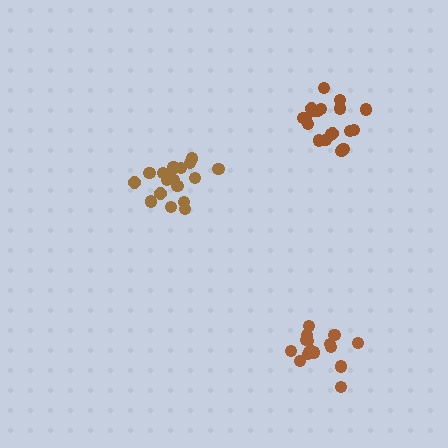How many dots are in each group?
Group 1: 19 dots, Group 2: 16 dots, Group 3: 18 dots (53 total).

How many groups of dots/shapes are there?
There are 3 groups.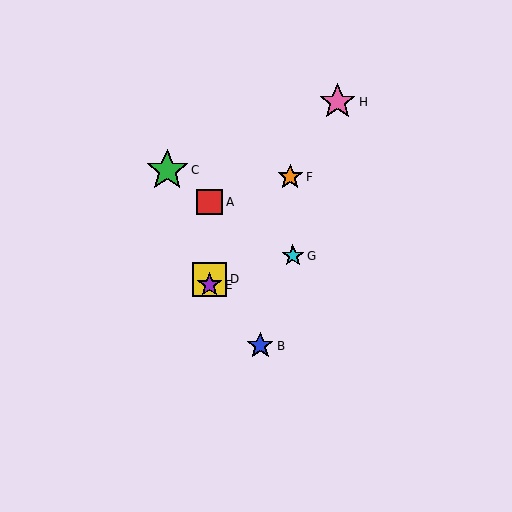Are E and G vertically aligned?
No, E is at x≈210 and G is at x≈293.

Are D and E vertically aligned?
Yes, both are at x≈210.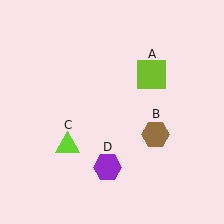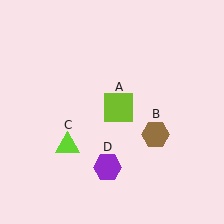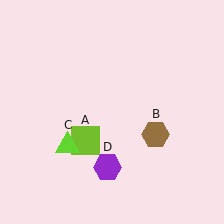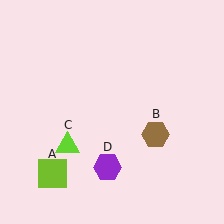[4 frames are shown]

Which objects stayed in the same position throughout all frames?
Brown hexagon (object B) and lime triangle (object C) and purple hexagon (object D) remained stationary.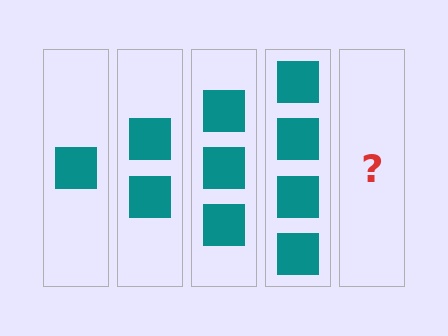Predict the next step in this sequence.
The next step is 5 squares.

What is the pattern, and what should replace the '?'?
The pattern is that each step adds one more square. The '?' should be 5 squares.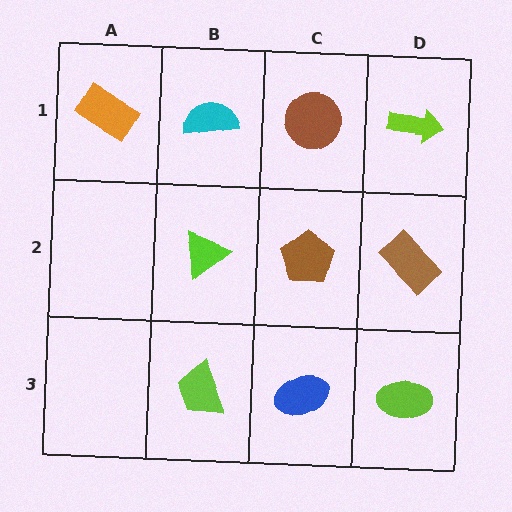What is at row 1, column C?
A brown circle.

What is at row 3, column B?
A lime trapezoid.